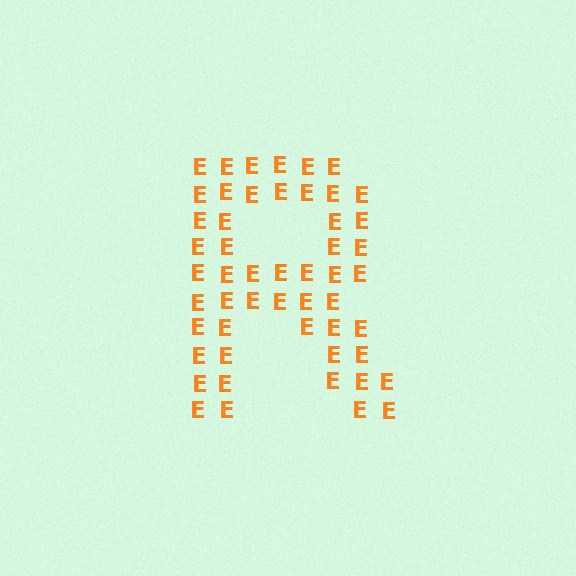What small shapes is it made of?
It is made of small letter E's.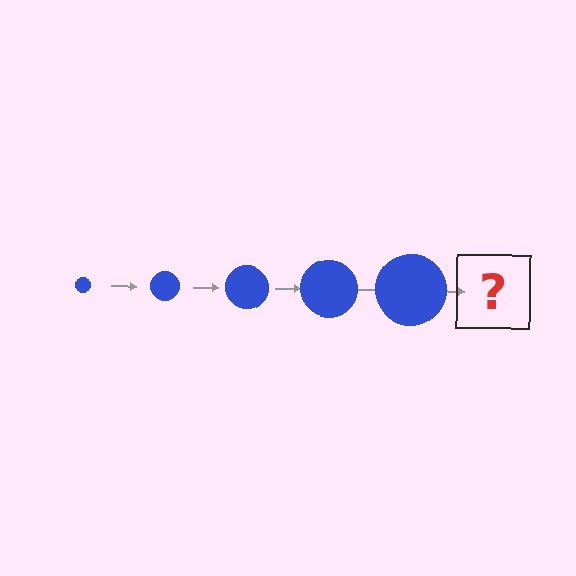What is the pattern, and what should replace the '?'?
The pattern is that the circle gets progressively larger each step. The '?' should be a blue circle, larger than the previous one.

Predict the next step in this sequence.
The next step is a blue circle, larger than the previous one.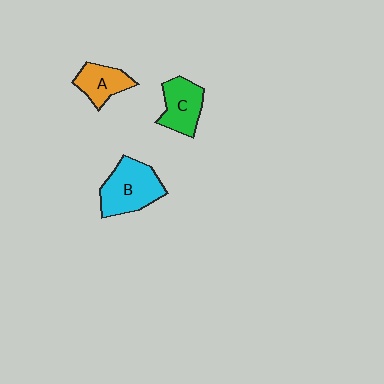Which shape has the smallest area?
Shape A (orange).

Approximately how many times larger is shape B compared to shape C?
Approximately 1.4 times.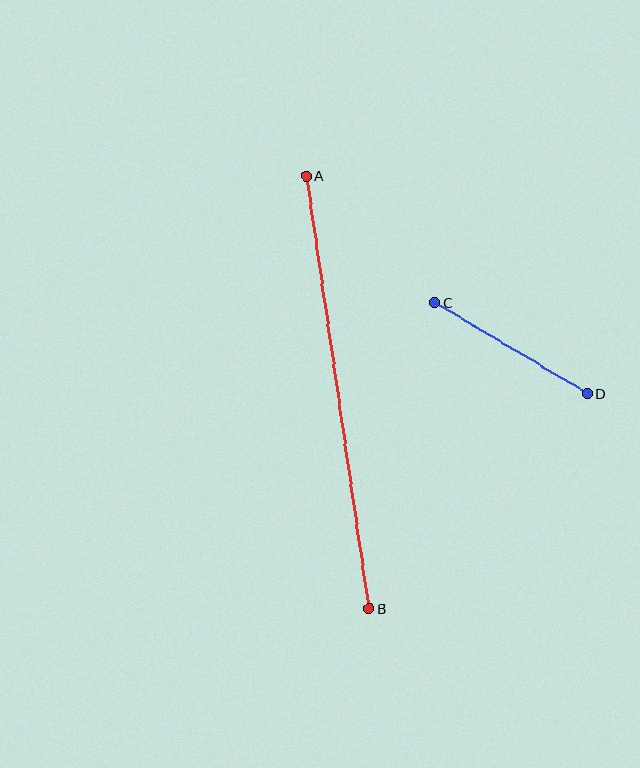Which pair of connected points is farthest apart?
Points A and B are farthest apart.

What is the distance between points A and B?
The distance is approximately 437 pixels.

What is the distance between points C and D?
The distance is approximately 177 pixels.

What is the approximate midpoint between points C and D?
The midpoint is at approximately (511, 348) pixels.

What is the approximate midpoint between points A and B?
The midpoint is at approximately (338, 392) pixels.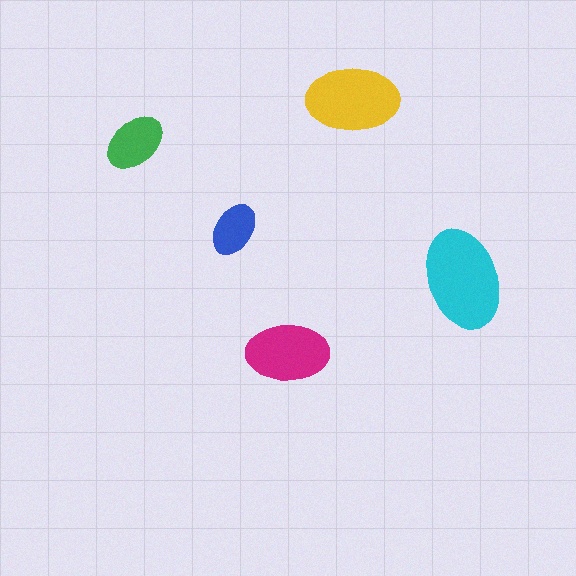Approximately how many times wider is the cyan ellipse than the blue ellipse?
About 2 times wider.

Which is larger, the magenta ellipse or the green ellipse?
The magenta one.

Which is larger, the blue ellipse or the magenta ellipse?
The magenta one.